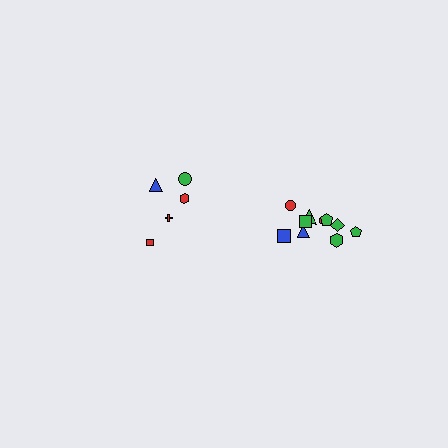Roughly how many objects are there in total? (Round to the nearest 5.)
Roughly 15 objects in total.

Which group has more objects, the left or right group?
The right group.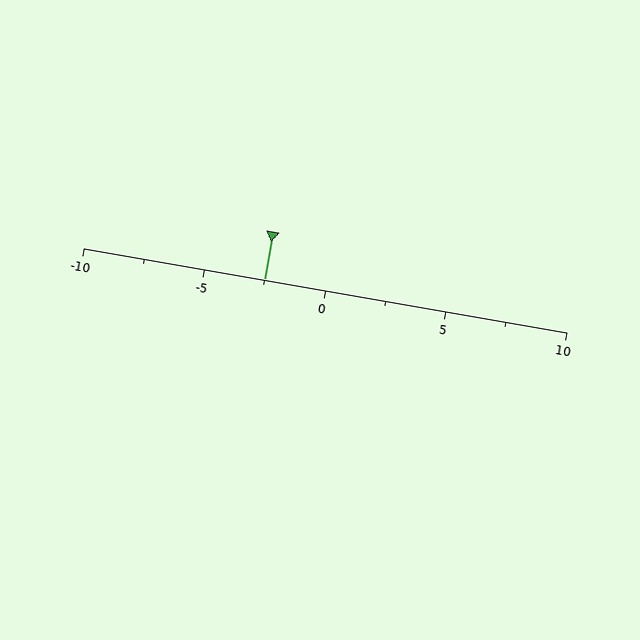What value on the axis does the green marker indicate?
The marker indicates approximately -2.5.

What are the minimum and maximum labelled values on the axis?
The axis runs from -10 to 10.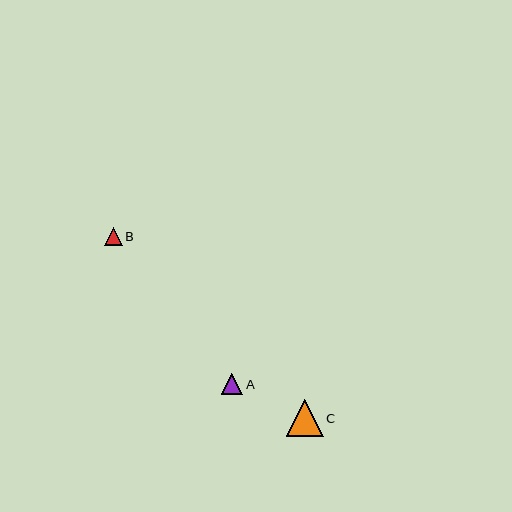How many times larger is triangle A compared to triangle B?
Triangle A is approximately 1.2 times the size of triangle B.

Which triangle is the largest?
Triangle C is the largest with a size of approximately 36 pixels.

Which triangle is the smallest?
Triangle B is the smallest with a size of approximately 18 pixels.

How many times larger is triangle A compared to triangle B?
Triangle A is approximately 1.2 times the size of triangle B.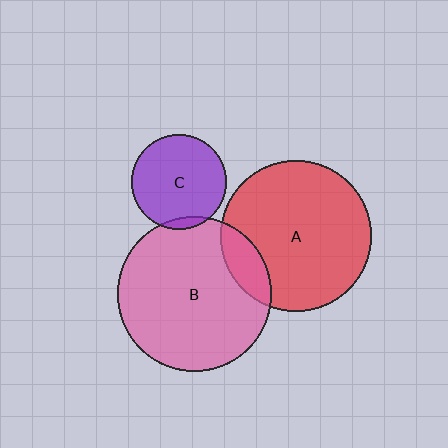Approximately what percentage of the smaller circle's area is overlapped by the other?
Approximately 15%.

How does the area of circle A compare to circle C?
Approximately 2.5 times.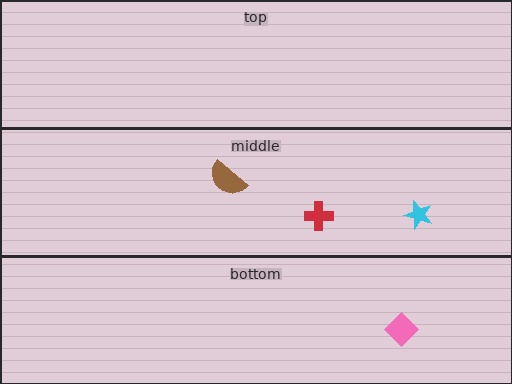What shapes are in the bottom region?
The pink diamond.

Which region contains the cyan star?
The middle region.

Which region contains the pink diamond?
The bottom region.